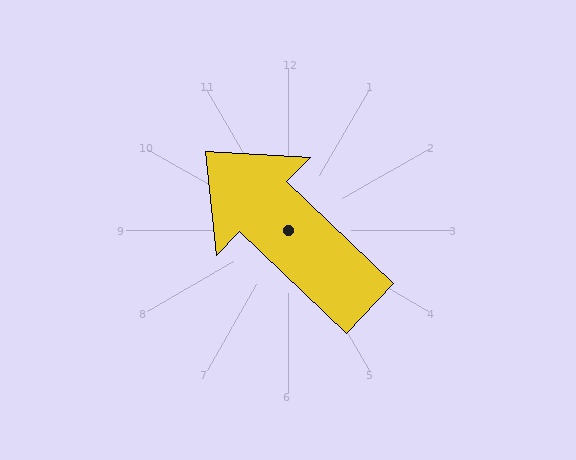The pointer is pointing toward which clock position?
Roughly 10 o'clock.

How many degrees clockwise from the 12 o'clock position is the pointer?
Approximately 314 degrees.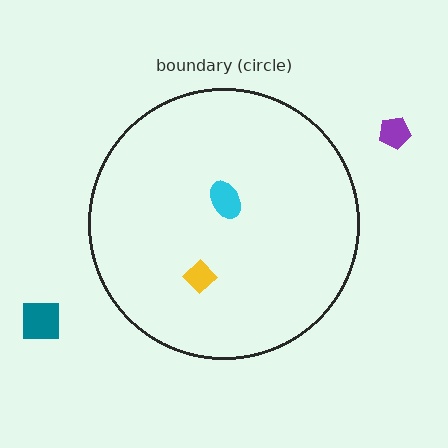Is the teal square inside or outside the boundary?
Outside.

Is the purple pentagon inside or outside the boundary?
Outside.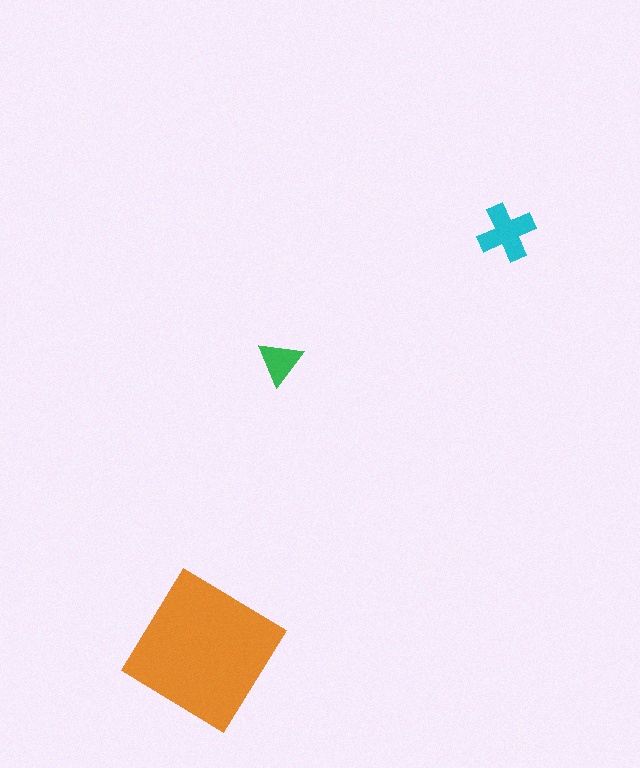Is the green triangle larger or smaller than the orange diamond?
Smaller.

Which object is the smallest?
The green triangle.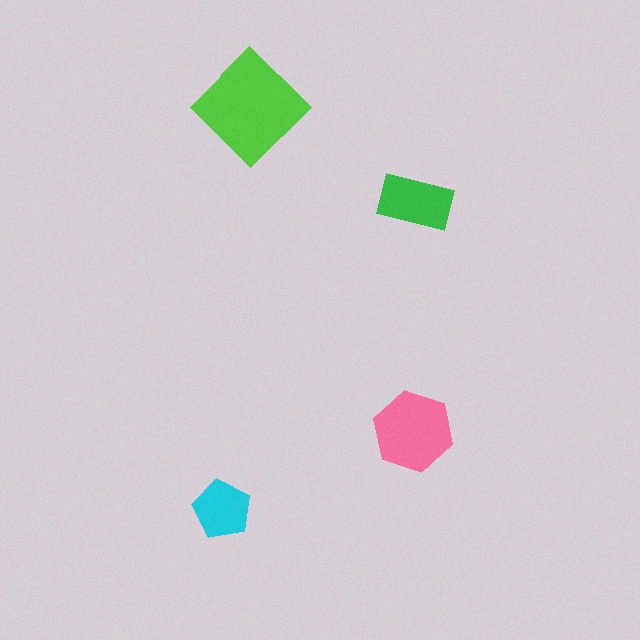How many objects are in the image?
There are 4 objects in the image.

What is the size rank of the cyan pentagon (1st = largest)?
4th.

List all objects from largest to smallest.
The lime diamond, the pink hexagon, the green rectangle, the cyan pentagon.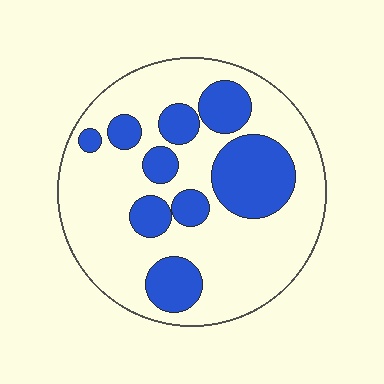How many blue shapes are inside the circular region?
9.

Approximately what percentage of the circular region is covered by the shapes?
Approximately 30%.